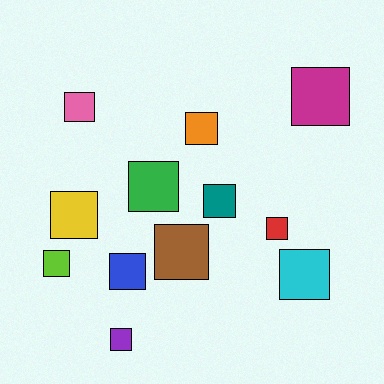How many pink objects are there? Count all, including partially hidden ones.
There is 1 pink object.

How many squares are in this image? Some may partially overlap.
There are 12 squares.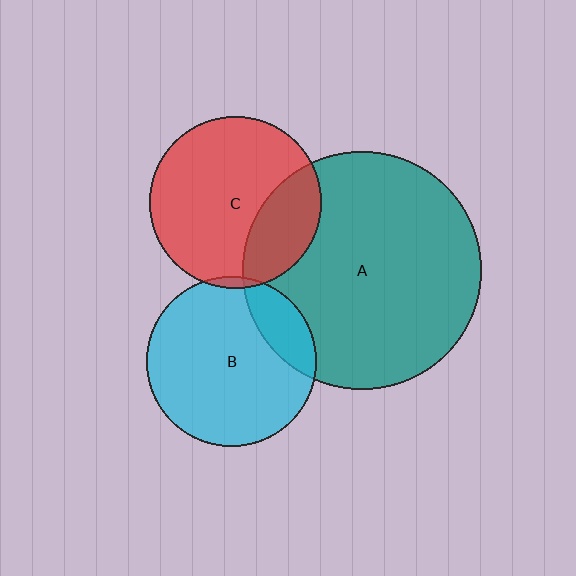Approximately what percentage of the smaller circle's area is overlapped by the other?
Approximately 15%.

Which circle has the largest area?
Circle A (teal).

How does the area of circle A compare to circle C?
Approximately 1.9 times.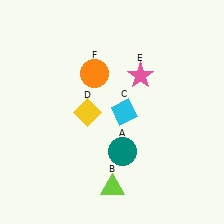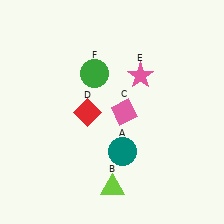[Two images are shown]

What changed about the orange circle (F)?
In Image 1, F is orange. In Image 2, it changed to green.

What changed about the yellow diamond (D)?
In Image 1, D is yellow. In Image 2, it changed to red.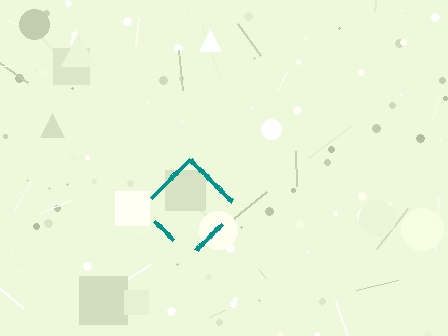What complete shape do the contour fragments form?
The contour fragments form a diamond.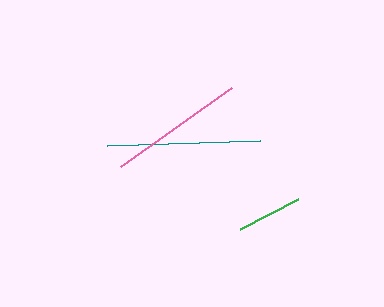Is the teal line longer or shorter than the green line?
The teal line is longer than the green line.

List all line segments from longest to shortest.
From longest to shortest: teal, pink, green.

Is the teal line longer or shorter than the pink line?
The teal line is longer than the pink line.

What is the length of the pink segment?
The pink segment is approximately 136 pixels long.